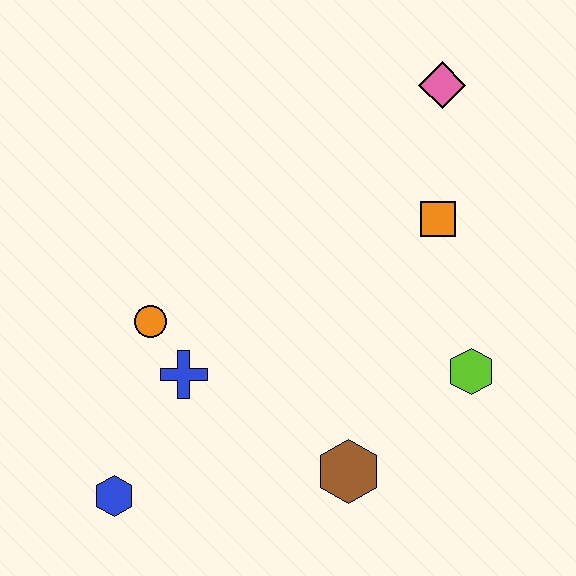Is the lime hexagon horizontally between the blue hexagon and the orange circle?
No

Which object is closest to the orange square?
The pink diamond is closest to the orange square.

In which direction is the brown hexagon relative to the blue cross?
The brown hexagon is to the right of the blue cross.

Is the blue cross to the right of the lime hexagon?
No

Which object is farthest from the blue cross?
The pink diamond is farthest from the blue cross.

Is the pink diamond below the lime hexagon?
No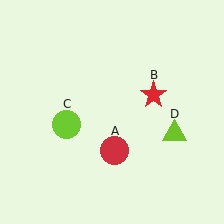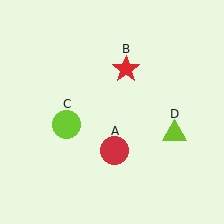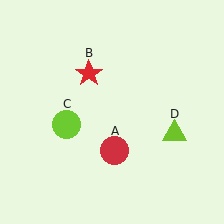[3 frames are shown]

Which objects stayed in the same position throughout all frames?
Red circle (object A) and lime circle (object C) and lime triangle (object D) remained stationary.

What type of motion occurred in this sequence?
The red star (object B) rotated counterclockwise around the center of the scene.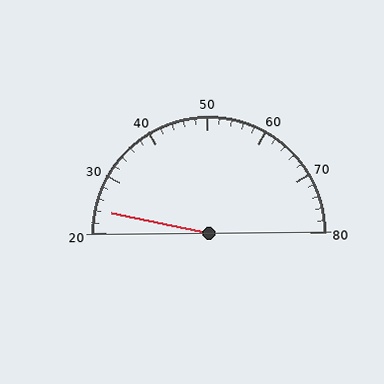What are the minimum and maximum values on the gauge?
The gauge ranges from 20 to 80.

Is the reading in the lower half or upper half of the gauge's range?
The reading is in the lower half of the range (20 to 80).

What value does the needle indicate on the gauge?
The needle indicates approximately 24.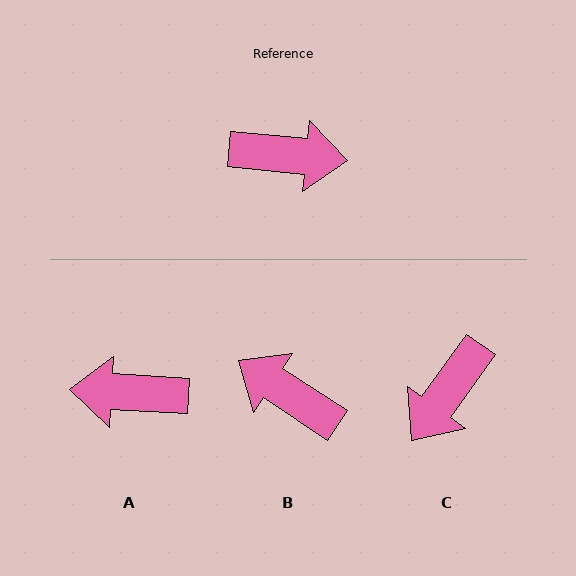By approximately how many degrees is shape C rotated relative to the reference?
Approximately 120 degrees clockwise.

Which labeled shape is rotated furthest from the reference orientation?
A, about 178 degrees away.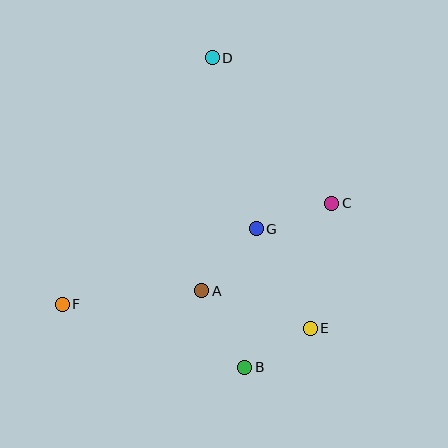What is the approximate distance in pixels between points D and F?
The distance between D and F is approximately 289 pixels.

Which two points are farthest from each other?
Points B and D are farthest from each other.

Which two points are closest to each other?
Points B and E are closest to each other.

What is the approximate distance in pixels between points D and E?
The distance between D and E is approximately 288 pixels.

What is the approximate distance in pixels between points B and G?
The distance between B and G is approximately 139 pixels.